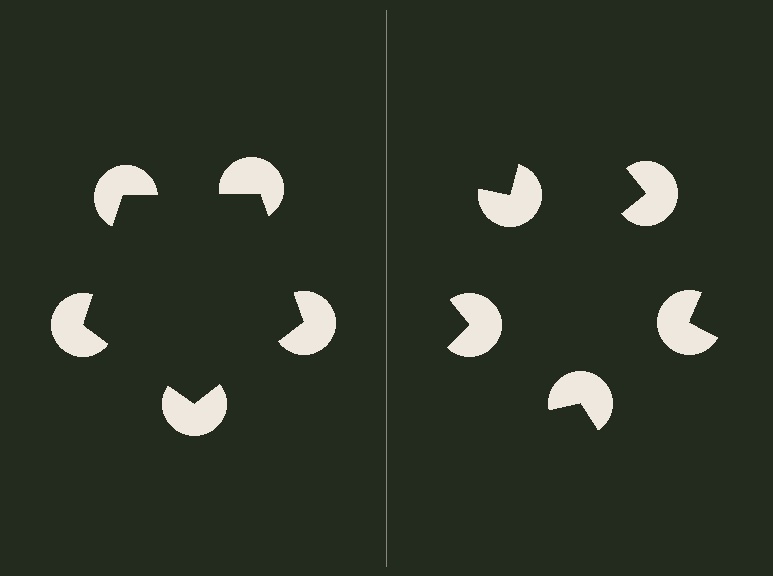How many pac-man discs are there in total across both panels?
10 — 5 on each side.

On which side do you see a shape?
An illusory pentagon appears on the left side. On the right side the wedge cuts are rotated, so no coherent shape forms.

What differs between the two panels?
The pac-man discs are positioned identically on both sides; only the wedge orientations differ. On the left they align to a pentagon; on the right they are misaligned.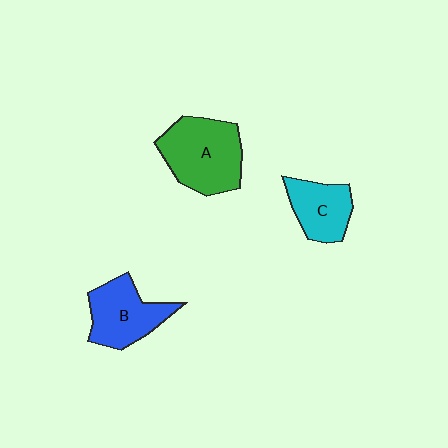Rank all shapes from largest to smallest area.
From largest to smallest: A (green), B (blue), C (cyan).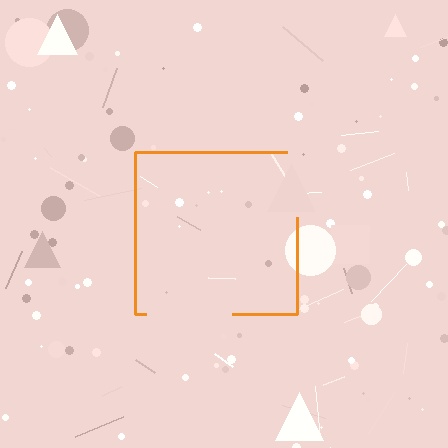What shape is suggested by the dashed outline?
The dashed outline suggests a square.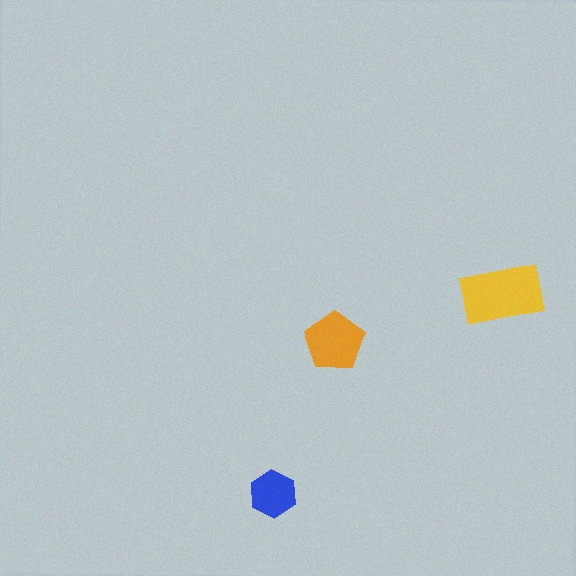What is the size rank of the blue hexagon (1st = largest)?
3rd.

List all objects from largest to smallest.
The yellow rectangle, the orange pentagon, the blue hexagon.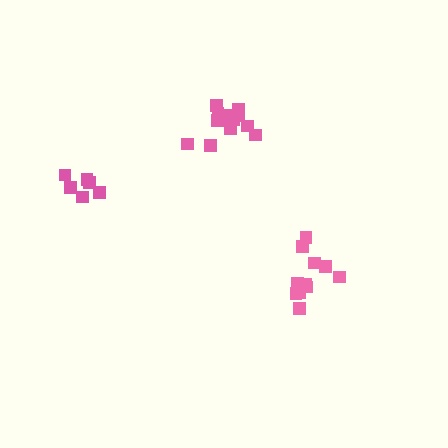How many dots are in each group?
Group 1: 12 dots, Group 2: 12 dots, Group 3: 6 dots (30 total).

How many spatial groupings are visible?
There are 3 spatial groupings.